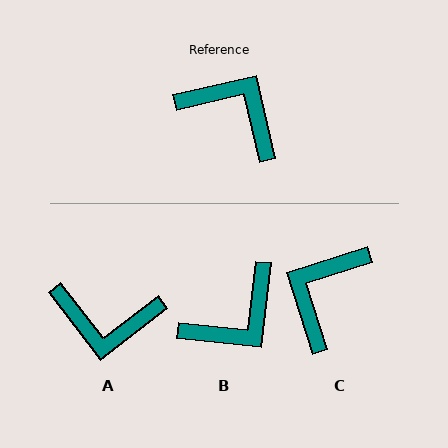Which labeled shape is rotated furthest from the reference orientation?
A, about 155 degrees away.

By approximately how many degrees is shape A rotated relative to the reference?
Approximately 155 degrees clockwise.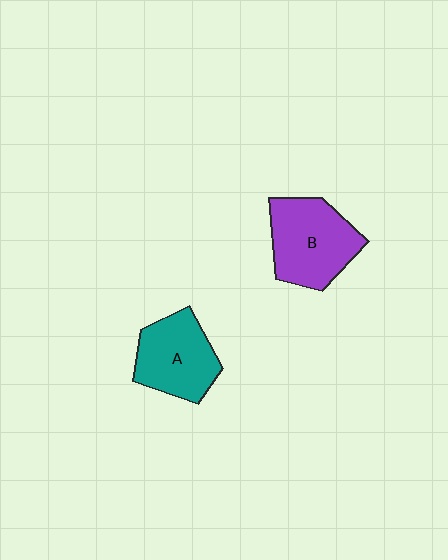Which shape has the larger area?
Shape B (purple).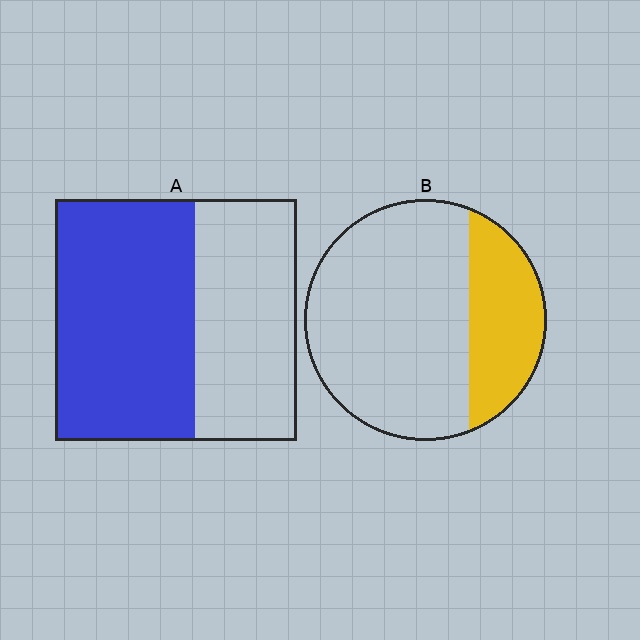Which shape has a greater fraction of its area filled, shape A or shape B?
Shape A.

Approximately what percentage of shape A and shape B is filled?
A is approximately 60% and B is approximately 30%.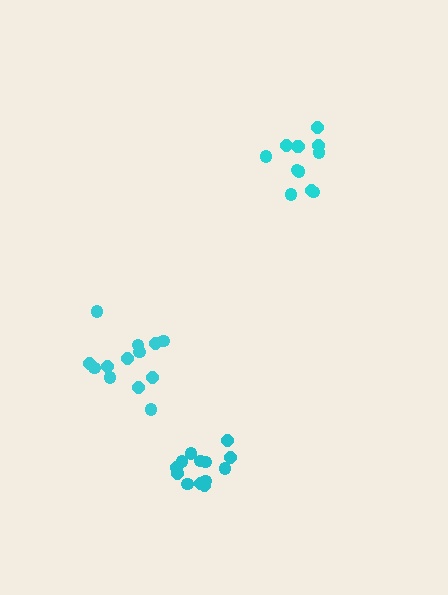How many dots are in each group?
Group 1: 13 dots, Group 2: 12 dots, Group 3: 13 dots (38 total).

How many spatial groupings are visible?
There are 3 spatial groupings.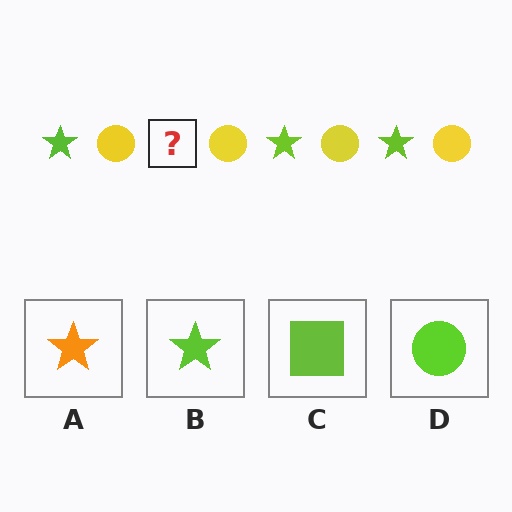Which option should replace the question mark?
Option B.